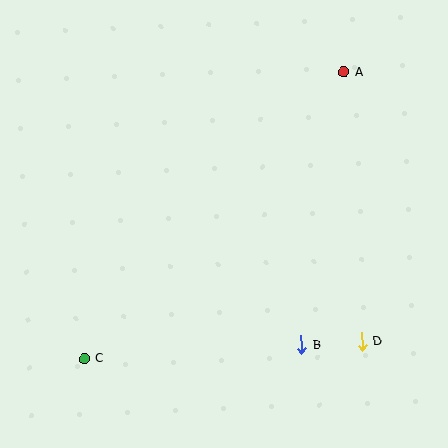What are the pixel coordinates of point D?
Point D is at (362, 342).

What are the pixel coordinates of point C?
Point C is at (84, 359).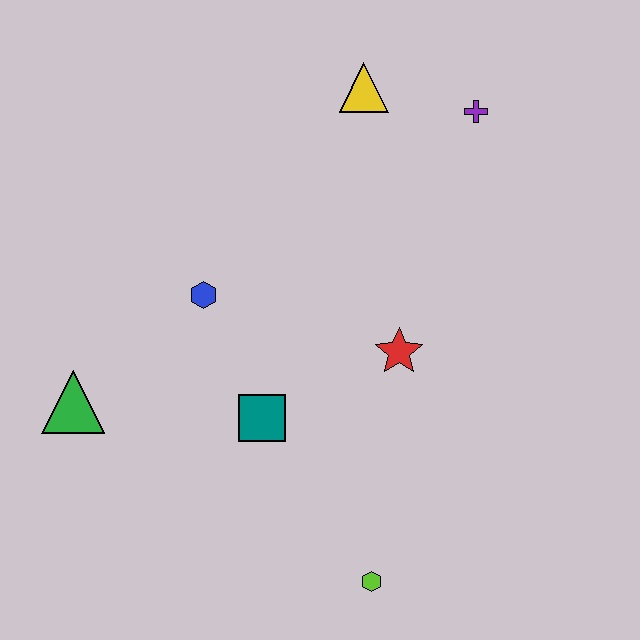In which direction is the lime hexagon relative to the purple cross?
The lime hexagon is below the purple cross.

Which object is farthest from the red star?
The green triangle is farthest from the red star.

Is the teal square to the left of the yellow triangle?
Yes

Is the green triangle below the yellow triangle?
Yes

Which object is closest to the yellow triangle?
The purple cross is closest to the yellow triangle.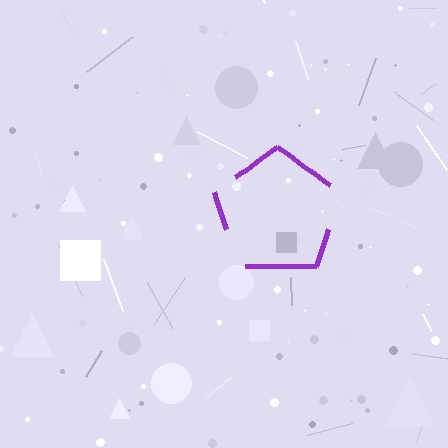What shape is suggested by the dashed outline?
The dashed outline suggests a pentagon.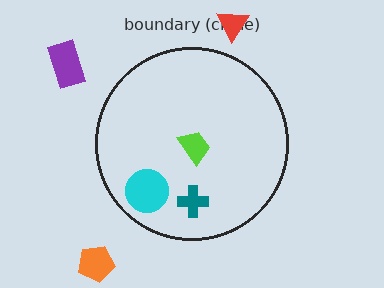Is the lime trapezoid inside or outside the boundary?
Inside.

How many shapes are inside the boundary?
3 inside, 3 outside.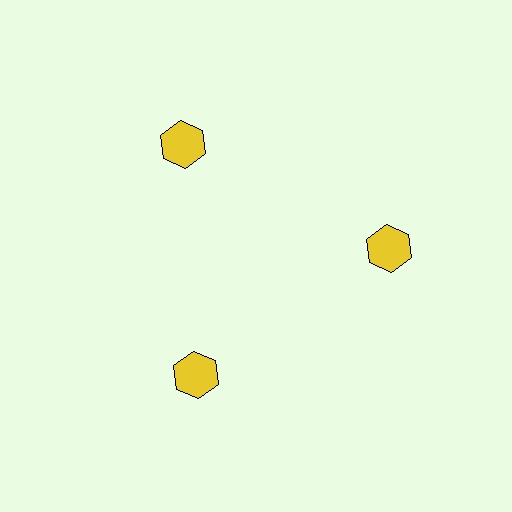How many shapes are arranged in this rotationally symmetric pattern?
There are 3 shapes, arranged in 3 groups of 1.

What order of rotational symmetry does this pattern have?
This pattern has 3-fold rotational symmetry.